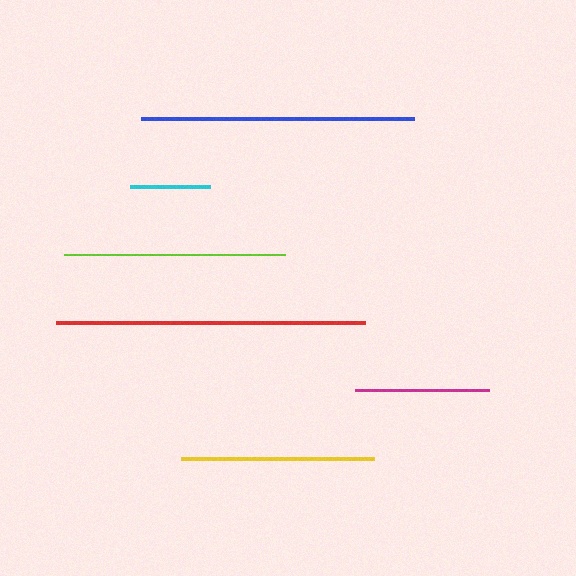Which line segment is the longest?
The red line is the longest at approximately 309 pixels.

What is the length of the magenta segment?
The magenta segment is approximately 134 pixels long.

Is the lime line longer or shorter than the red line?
The red line is longer than the lime line.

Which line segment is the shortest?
The cyan line is the shortest at approximately 81 pixels.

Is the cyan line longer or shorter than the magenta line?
The magenta line is longer than the cyan line.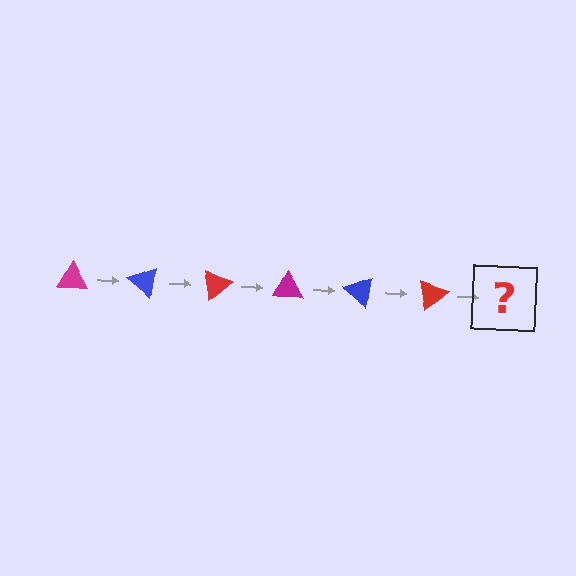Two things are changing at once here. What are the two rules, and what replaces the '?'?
The two rules are that it rotates 40 degrees each step and the color cycles through magenta, blue, and red. The '?' should be a magenta triangle, rotated 240 degrees from the start.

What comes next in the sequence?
The next element should be a magenta triangle, rotated 240 degrees from the start.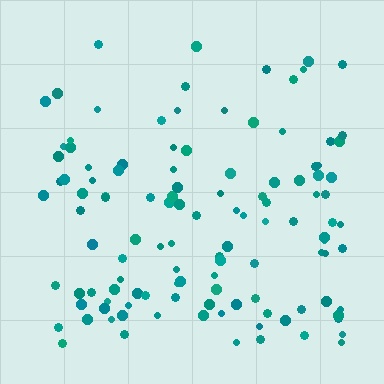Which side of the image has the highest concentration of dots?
The bottom.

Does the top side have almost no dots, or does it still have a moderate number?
Still a moderate number, just noticeably fewer than the bottom.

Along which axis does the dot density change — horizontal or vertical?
Vertical.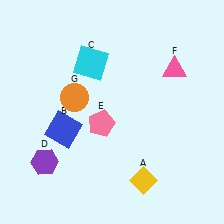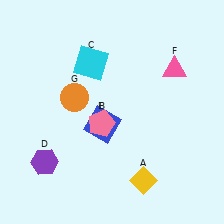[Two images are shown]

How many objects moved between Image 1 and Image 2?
1 object moved between the two images.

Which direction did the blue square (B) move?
The blue square (B) moved right.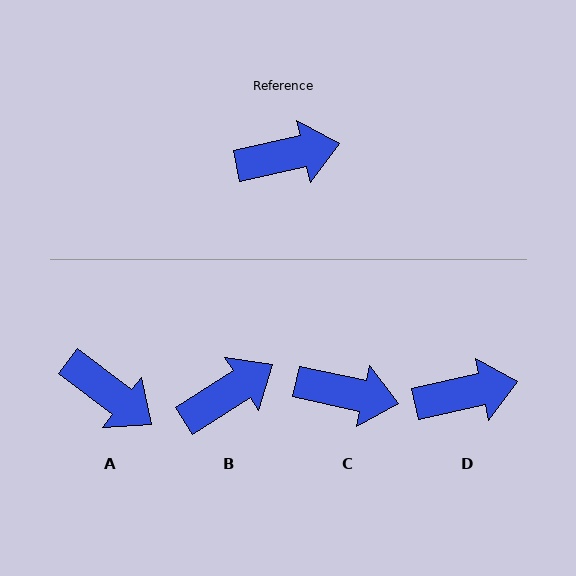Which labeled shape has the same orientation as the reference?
D.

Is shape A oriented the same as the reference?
No, it is off by about 50 degrees.